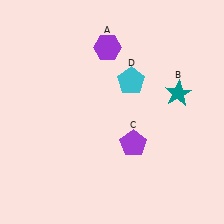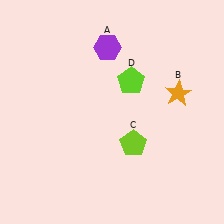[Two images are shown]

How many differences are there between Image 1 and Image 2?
There are 3 differences between the two images.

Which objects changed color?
B changed from teal to orange. C changed from purple to lime. D changed from cyan to lime.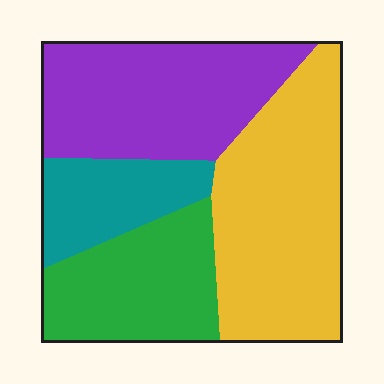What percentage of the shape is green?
Green covers 21% of the shape.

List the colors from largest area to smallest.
From largest to smallest: yellow, purple, green, teal.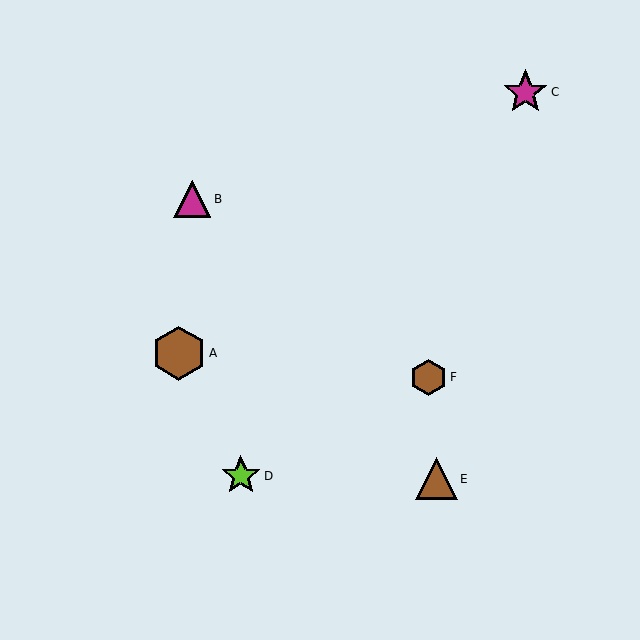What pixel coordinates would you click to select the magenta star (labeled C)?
Click at (525, 92) to select the magenta star C.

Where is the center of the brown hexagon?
The center of the brown hexagon is at (179, 353).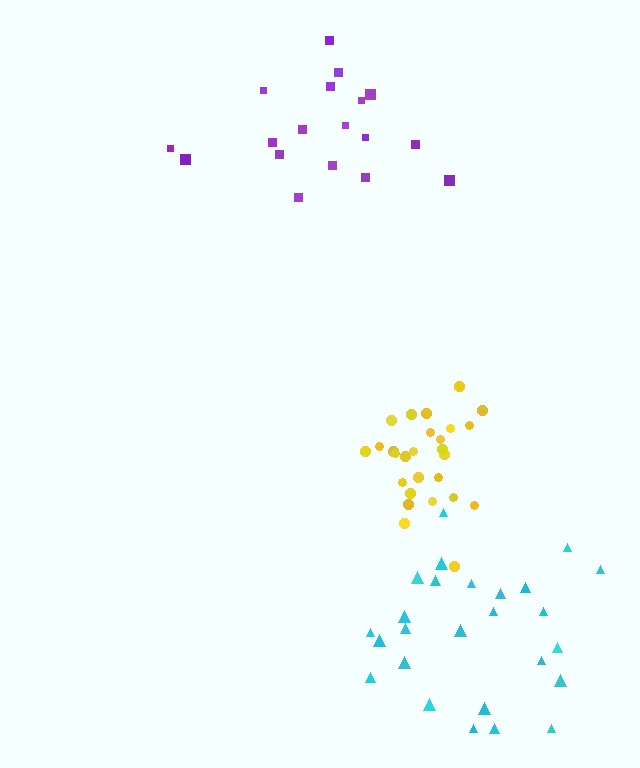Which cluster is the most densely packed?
Yellow.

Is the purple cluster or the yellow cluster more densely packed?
Yellow.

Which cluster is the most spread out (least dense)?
Purple.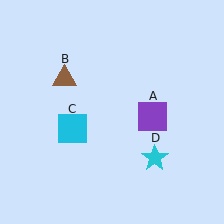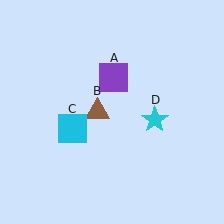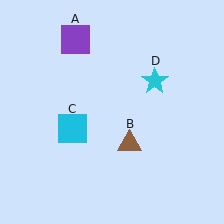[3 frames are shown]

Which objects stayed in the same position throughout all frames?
Cyan square (object C) remained stationary.